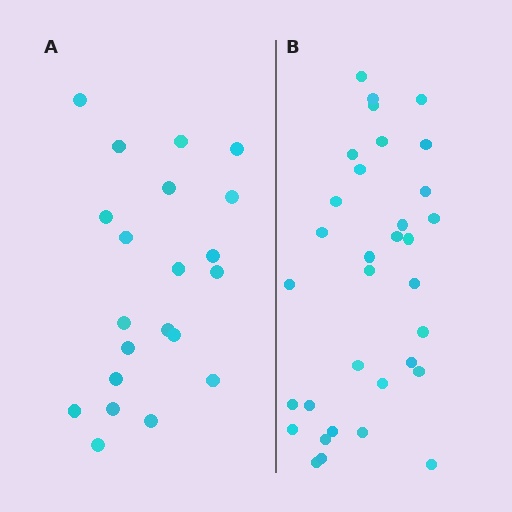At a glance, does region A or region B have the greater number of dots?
Region B (the right region) has more dots.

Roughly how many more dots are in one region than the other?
Region B has roughly 12 or so more dots than region A.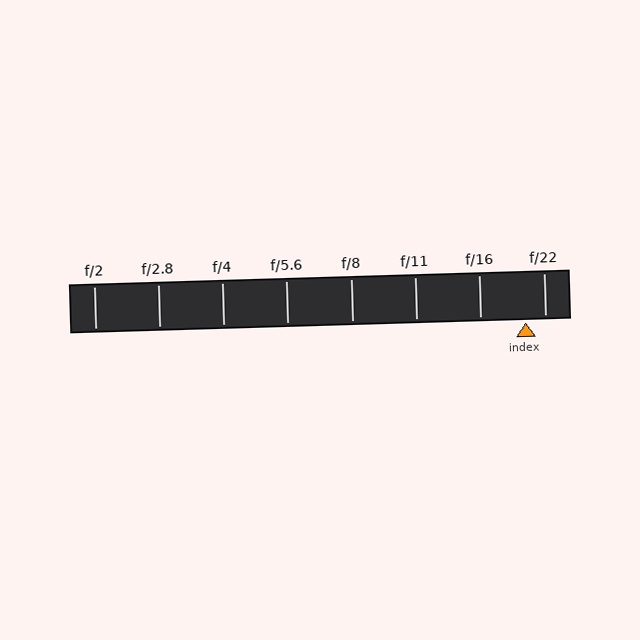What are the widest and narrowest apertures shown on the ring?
The widest aperture shown is f/2 and the narrowest is f/22.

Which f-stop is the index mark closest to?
The index mark is closest to f/22.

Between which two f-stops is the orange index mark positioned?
The index mark is between f/16 and f/22.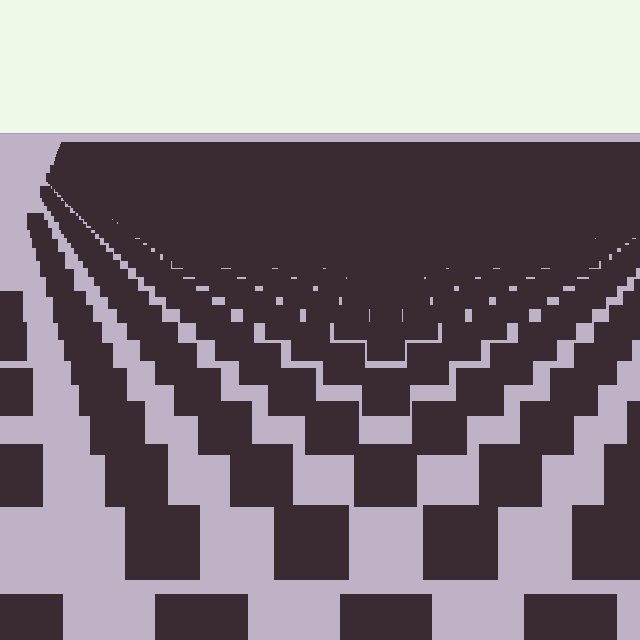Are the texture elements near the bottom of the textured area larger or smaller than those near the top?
Larger. Near the bottom, elements are closer to the viewer and appear at a bigger on-screen size.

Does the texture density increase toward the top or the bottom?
Density increases toward the top.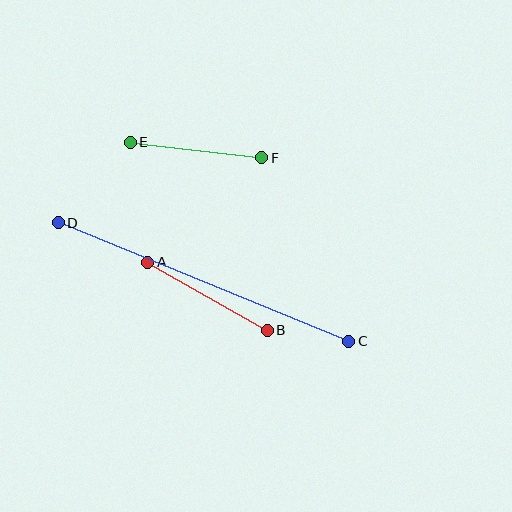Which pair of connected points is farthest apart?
Points C and D are farthest apart.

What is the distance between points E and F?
The distance is approximately 132 pixels.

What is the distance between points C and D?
The distance is approximately 314 pixels.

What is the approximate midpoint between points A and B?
The midpoint is at approximately (207, 296) pixels.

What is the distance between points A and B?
The distance is approximately 138 pixels.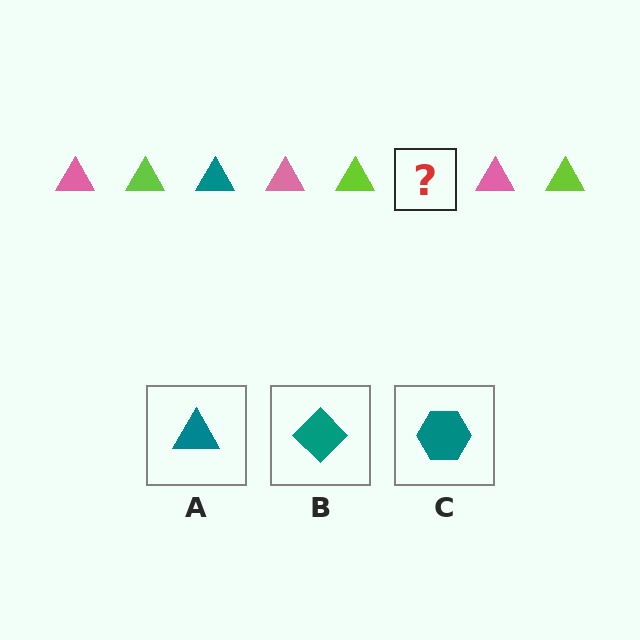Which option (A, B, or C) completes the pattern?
A.